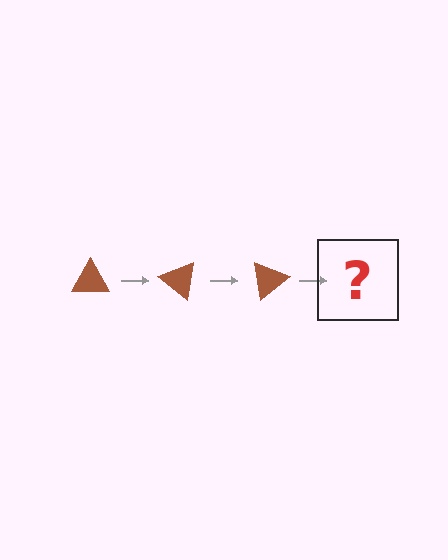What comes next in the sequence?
The next element should be a brown triangle rotated 120 degrees.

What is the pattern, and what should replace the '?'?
The pattern is that the triangle rotates 40 degrees each step. The '?' should be a brown triangle rotated 120 degrees.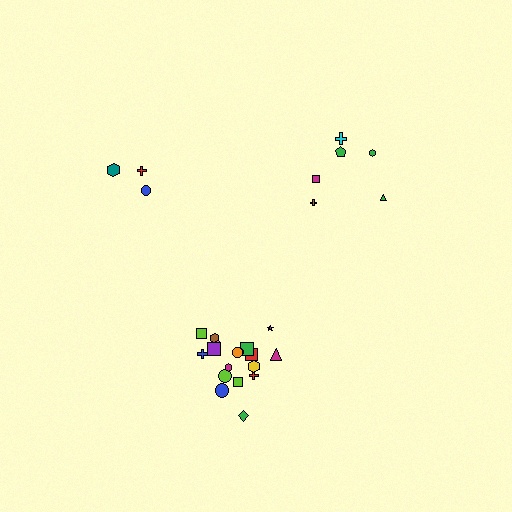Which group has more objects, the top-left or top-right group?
The top-right group.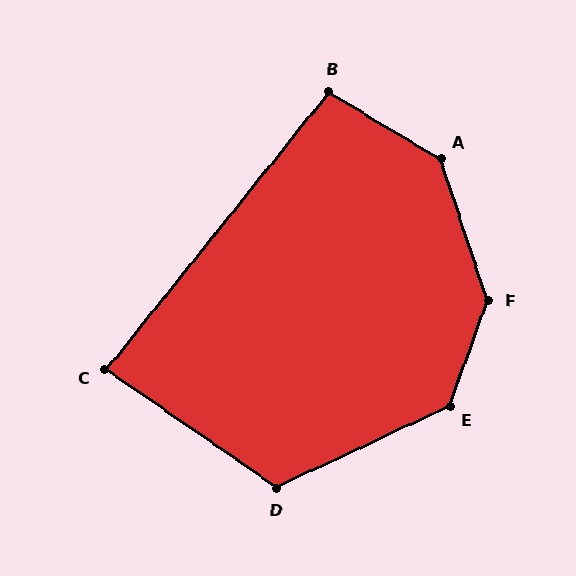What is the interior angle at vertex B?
Approximately 98 degrees (obtuse).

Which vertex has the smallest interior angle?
C, at approximately 86 degrees.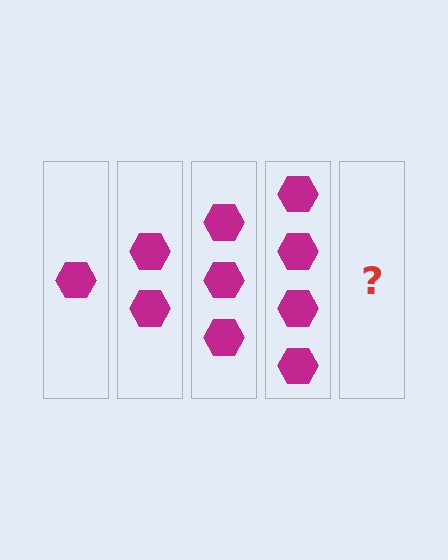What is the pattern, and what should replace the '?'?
The pattern is that each step adds one more hexagon. The '?' should be 5 hexagons.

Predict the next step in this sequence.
The next step is 5 hexagons.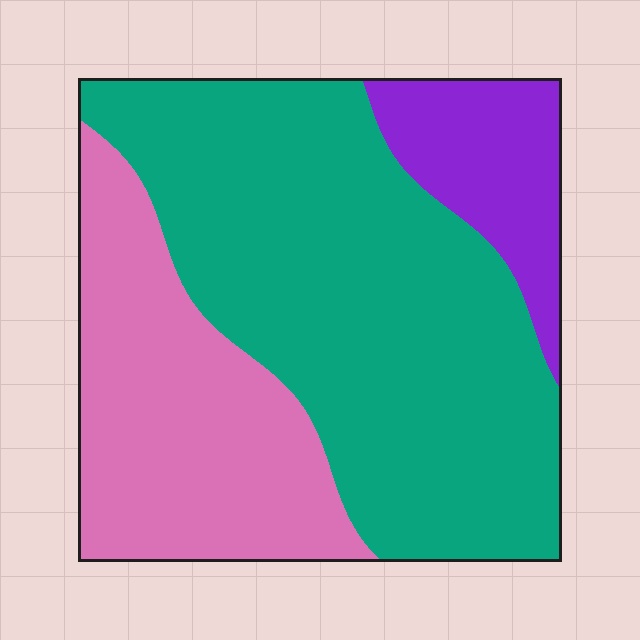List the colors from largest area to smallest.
From largest to smallest: teal, pink, purple.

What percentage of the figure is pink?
Pink covers 30% of the figure.